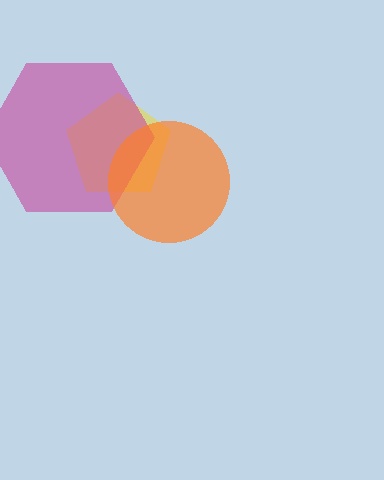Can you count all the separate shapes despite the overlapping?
Yes, there are 3 separate shapes.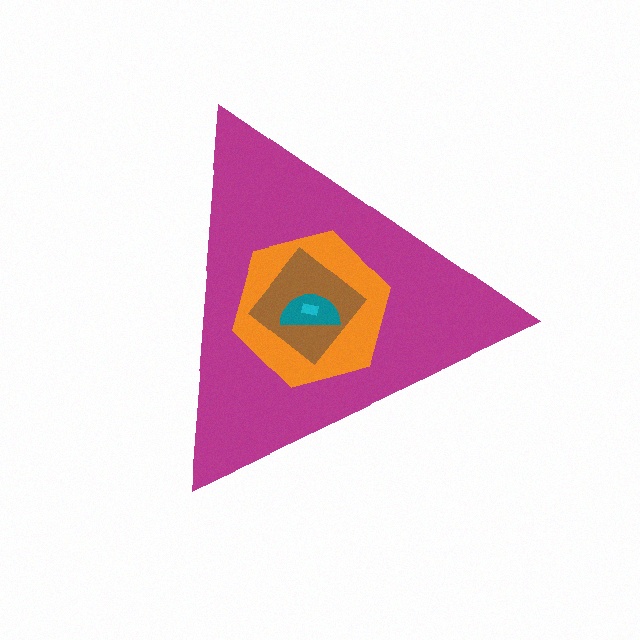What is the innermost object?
The cyan rectangle.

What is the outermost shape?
The magenta triangle.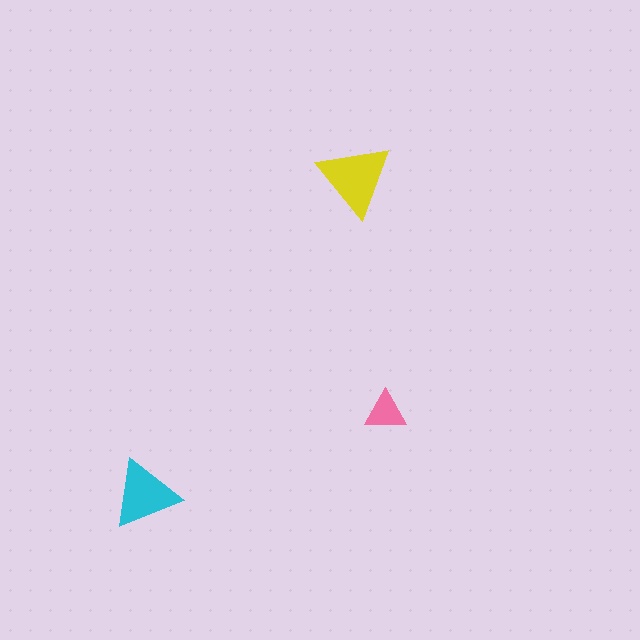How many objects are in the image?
There are 3 objects in the image.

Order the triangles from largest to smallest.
the yellow one, the cyan one, the pink one.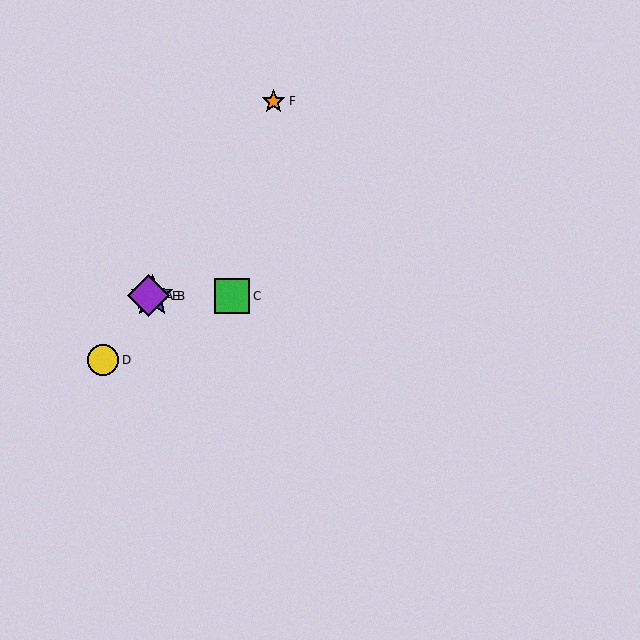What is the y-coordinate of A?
Object A is at y≈296.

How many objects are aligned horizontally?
4 objects (A, B, C, E) are aligned horizontally.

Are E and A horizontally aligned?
Yes, both are at y≈296.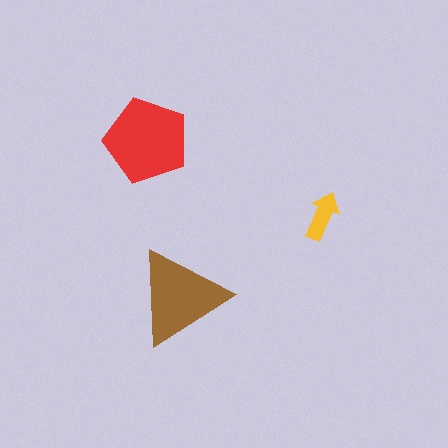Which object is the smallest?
The yellow arrow.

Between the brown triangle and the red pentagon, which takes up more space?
The red pentagon.